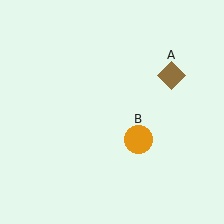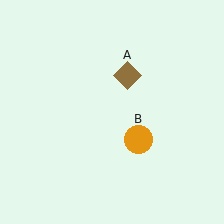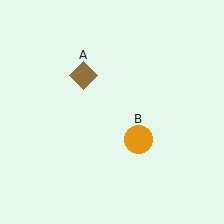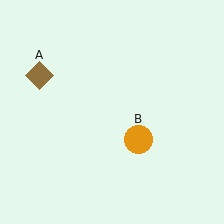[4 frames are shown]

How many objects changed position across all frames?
1 object changed position: brown diamond (object A).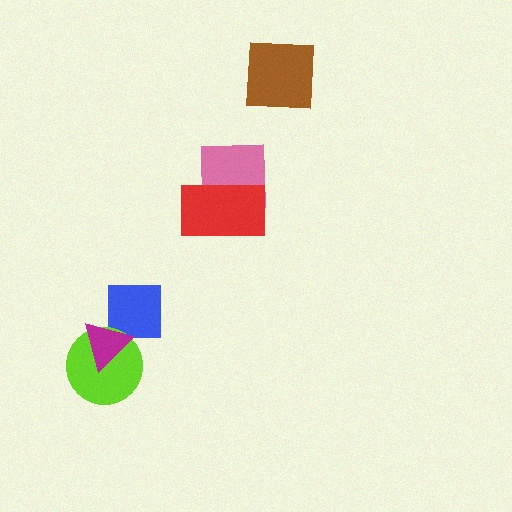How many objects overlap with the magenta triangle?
2 objects overlap with the magenta triangle.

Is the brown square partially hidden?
No, no other shape covers it.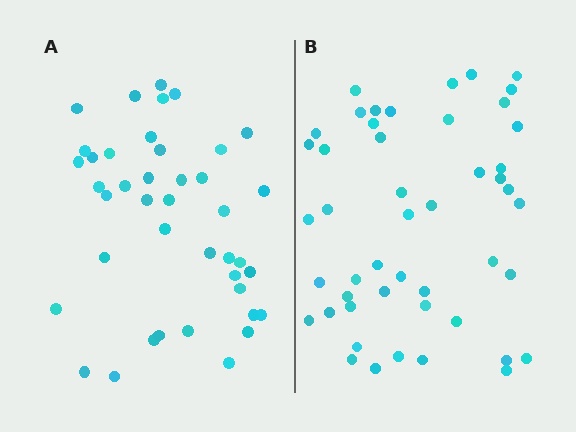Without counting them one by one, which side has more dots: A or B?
Region B (the right region) has more dots.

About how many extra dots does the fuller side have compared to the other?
Region B has roughly 8 or so more dots than region A.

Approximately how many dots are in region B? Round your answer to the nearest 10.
About 50 dots. (The exact count is 48, which rounds to 50.)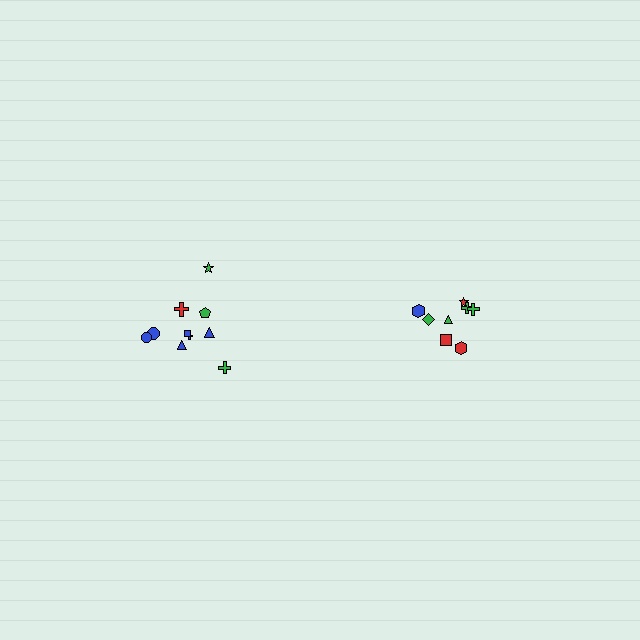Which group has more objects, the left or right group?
The left group.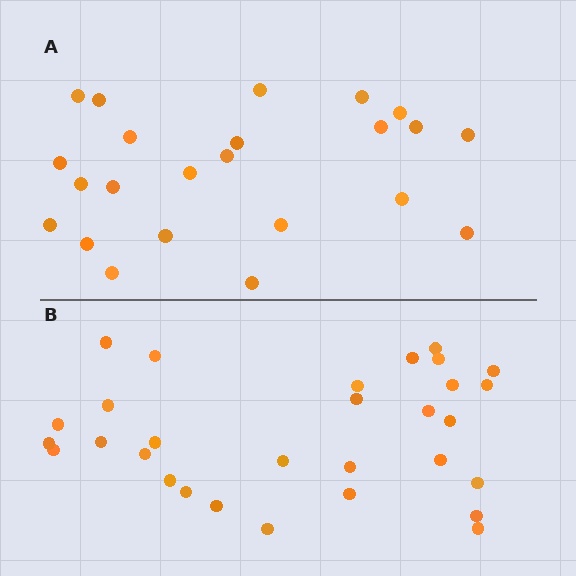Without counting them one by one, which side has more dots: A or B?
Region B (the bottom region) has more dots.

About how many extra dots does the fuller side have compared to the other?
Region B has roughly 8 or so more dots than region A.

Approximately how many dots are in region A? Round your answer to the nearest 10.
About 20 dots. (The exact count is 23, which rounds to 20.)